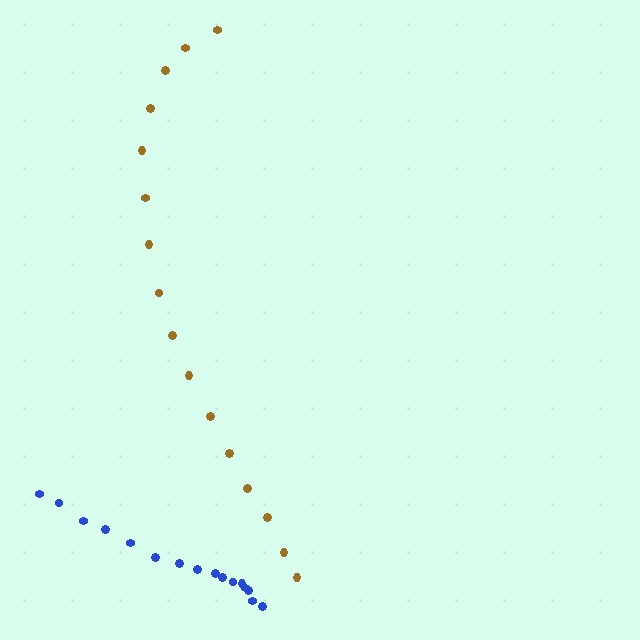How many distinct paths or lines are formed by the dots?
There are 2 distinct paths.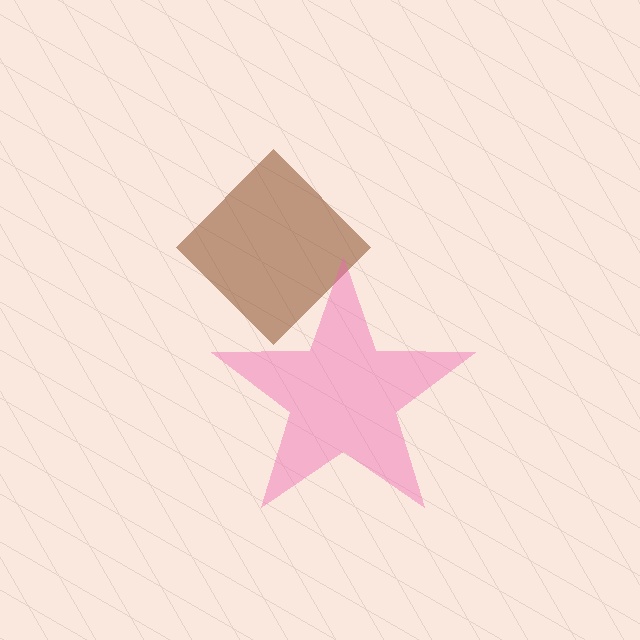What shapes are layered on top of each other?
The layered shapes are: a brown diamond, a pink star.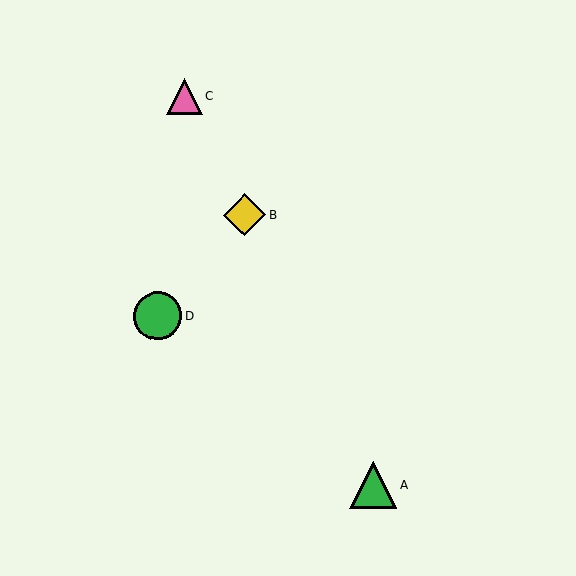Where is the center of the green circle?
The center of the green circle is at (158, 316).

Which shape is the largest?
The green circle (labeled D) is the largest.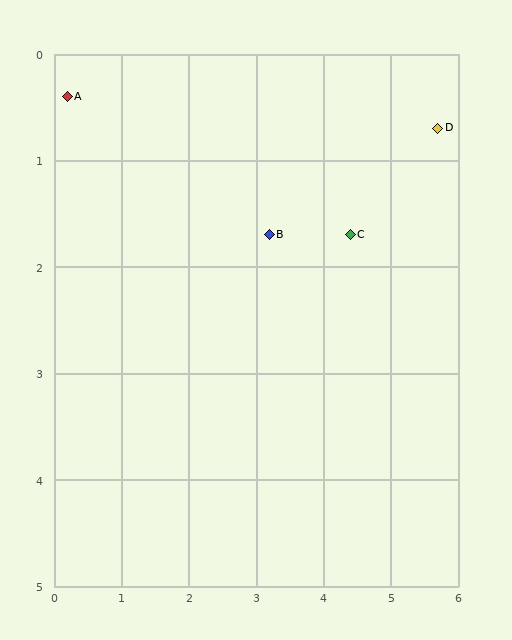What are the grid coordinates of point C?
Point C is at approximately (4.4, 1.7).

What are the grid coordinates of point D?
Point D is at approximately (5.7, 0.7).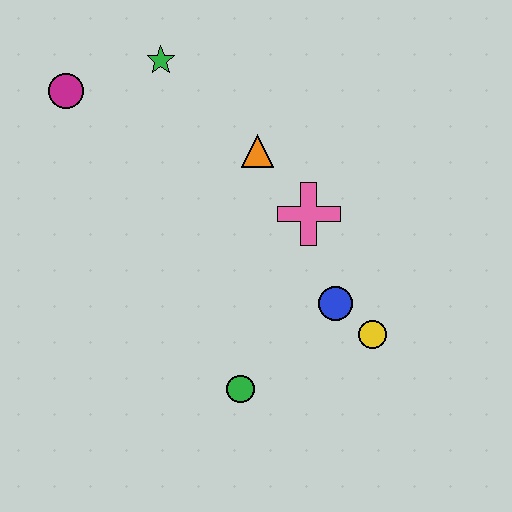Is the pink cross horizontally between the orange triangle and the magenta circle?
No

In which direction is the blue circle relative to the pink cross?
The blue circle is below the pink cross.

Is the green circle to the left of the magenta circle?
No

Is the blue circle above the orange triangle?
No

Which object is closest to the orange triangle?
The pink cross is closest to the orange triangle.